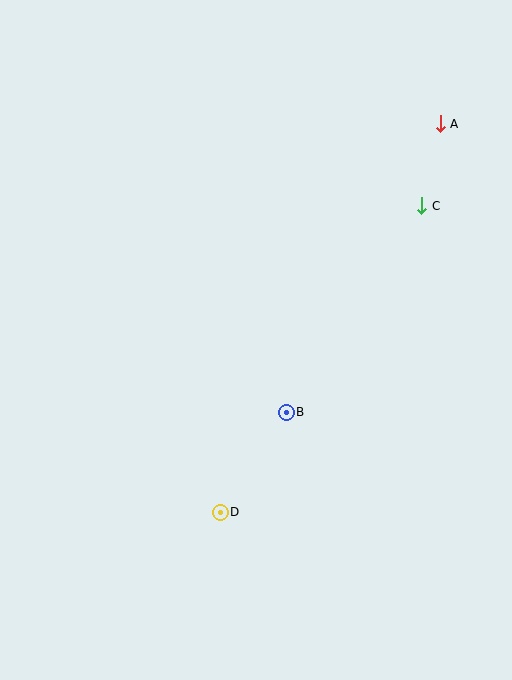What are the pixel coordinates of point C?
Point C is at (422, 206).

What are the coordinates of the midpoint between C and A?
The midpoint between C and A is at (431, 165).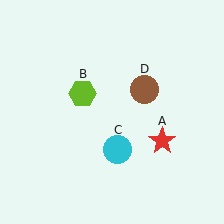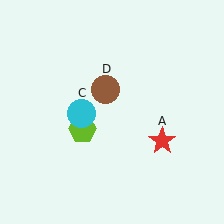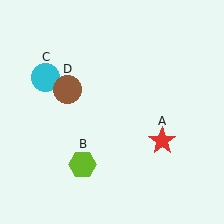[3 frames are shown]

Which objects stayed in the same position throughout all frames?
Red star (object A) remained stationary.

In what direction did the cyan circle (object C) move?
The cyan circle (object C) moved up and to the left.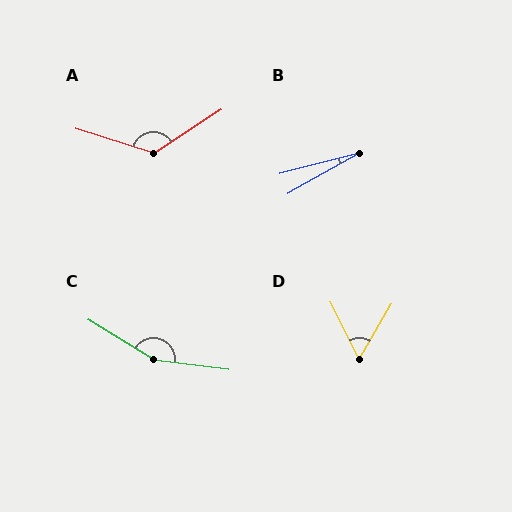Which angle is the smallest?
B, at approximately 15 degrees.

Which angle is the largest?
C, at approximately 156 degrees.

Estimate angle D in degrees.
Approximately 57 degrees.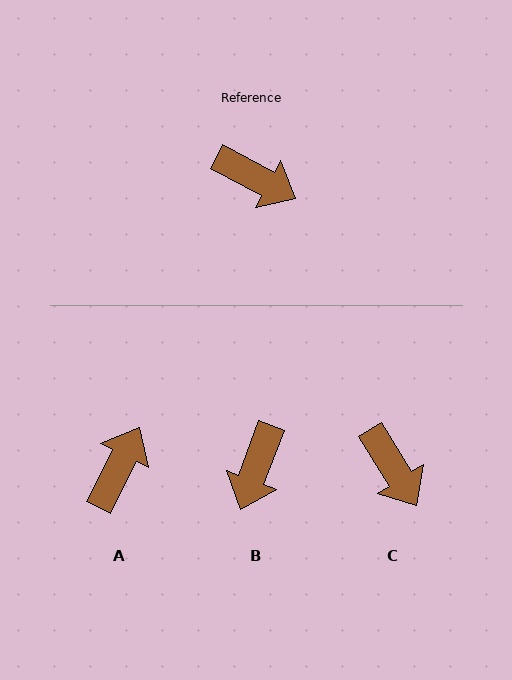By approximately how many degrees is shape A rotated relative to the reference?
Approximately 91 degrees counter-clockwise.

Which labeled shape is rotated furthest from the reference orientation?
A, about 91 degrees away.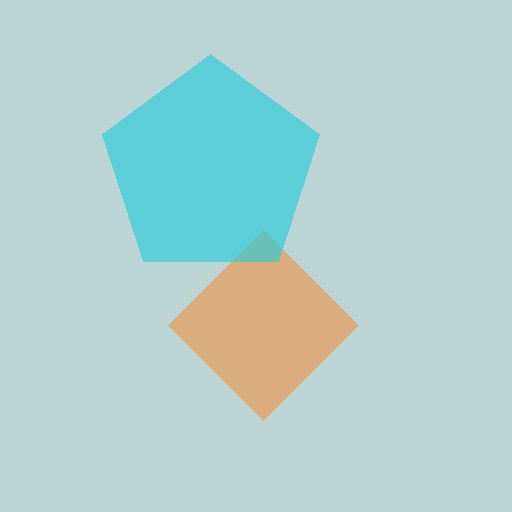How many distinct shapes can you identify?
There are 2 distinct shapes: an orange diamond, a cyan pentagon.